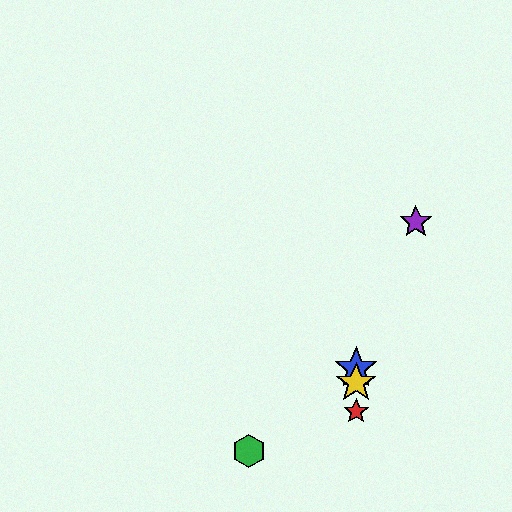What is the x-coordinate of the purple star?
The purple star is at x≈416.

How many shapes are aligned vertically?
3 shapes (the red star, the blue star, the yellow star) are aligned vertically.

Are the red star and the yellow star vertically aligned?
Yes, both are at x≈356.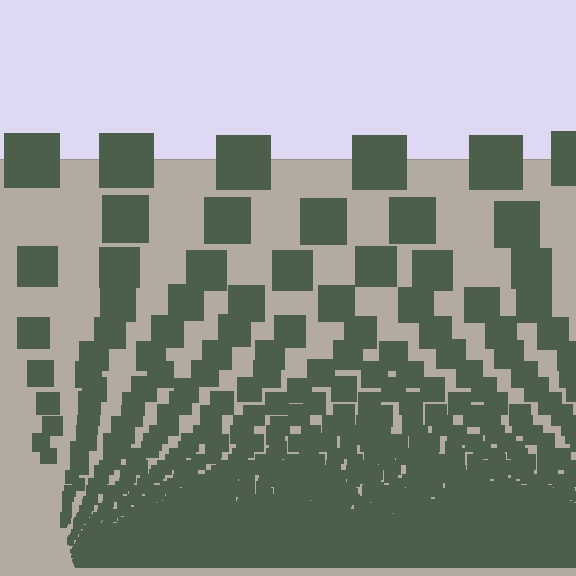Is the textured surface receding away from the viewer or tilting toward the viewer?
The surface appears to tilt toward the viewer. Texture elements get larger and sparser toward the top.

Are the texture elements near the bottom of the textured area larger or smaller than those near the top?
Smaller. The gradient is inverted — elements near the bottom are smaller and denser.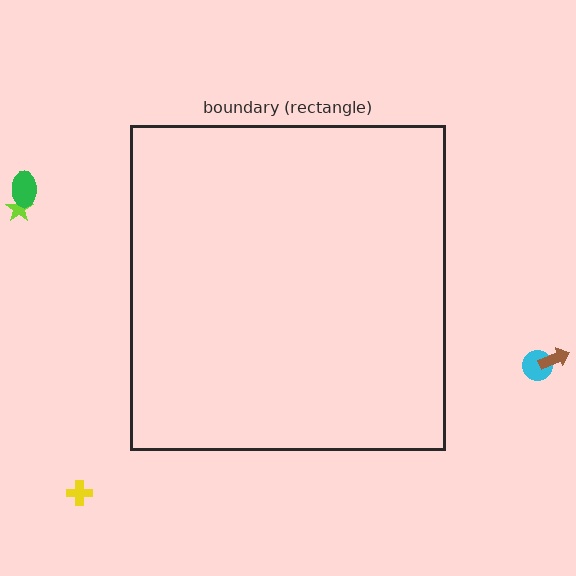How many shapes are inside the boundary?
0 inside, 5 outside.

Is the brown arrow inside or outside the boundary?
Outside.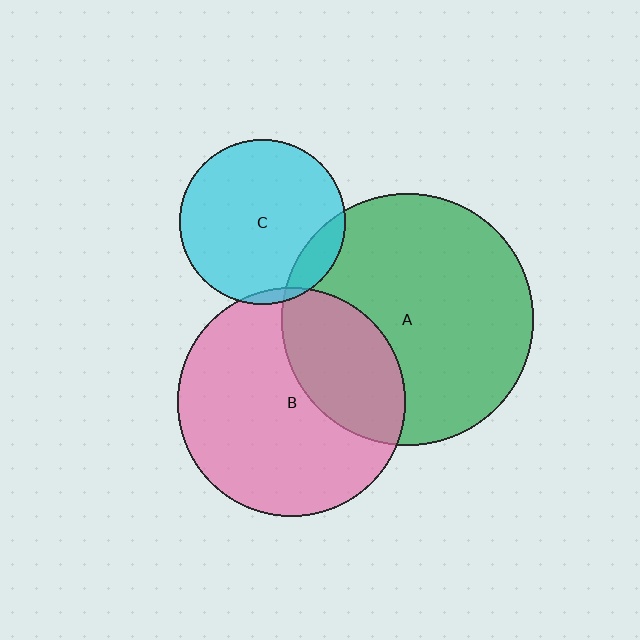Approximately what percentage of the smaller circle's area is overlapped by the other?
Approximately 30%.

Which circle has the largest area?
Circle A (green).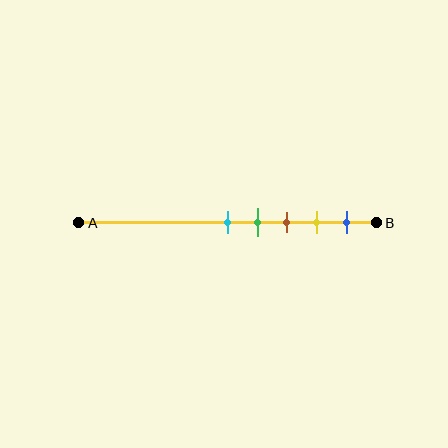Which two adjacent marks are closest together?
The cyan and green marks are the closest adjacent pair.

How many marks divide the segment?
There are 5 marks dividing the segment.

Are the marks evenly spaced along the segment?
Yes, the marks are approximately evenly spaced.